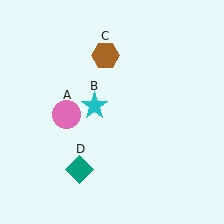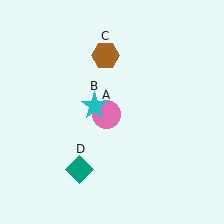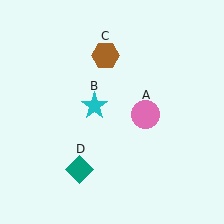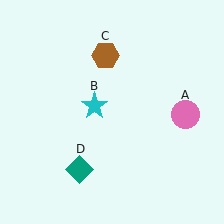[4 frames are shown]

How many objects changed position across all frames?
1 object changed position: pink circle (object A).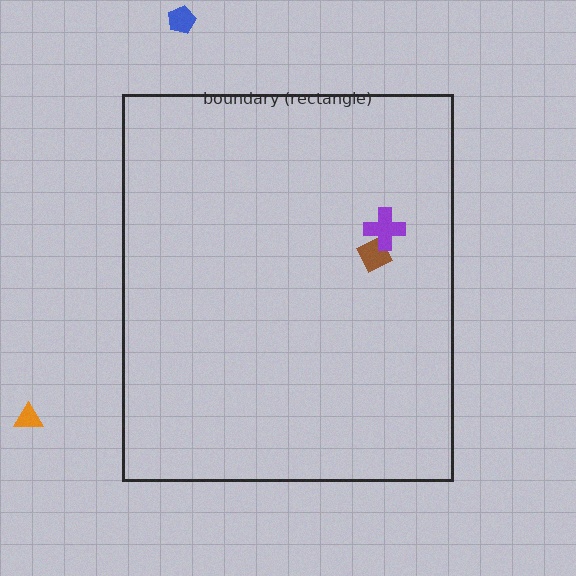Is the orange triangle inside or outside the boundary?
Outside.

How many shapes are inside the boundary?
2 inside, 2 outside.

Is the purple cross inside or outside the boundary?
Inside.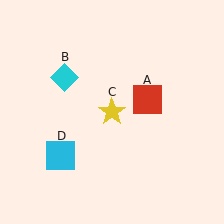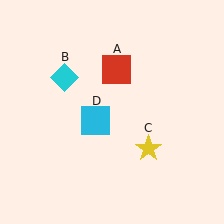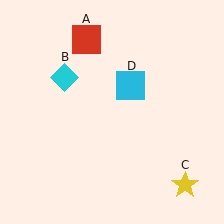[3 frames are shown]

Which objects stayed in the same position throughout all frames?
Cyan diamond (object B) remained stationary.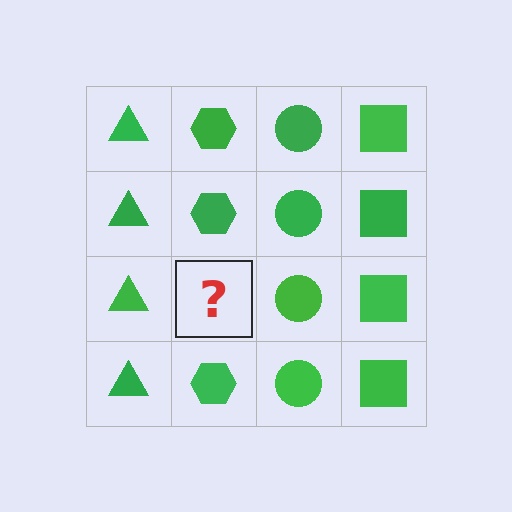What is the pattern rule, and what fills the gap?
The rule is that each column has a consistent shape. The gap should be filled with a green hexagon.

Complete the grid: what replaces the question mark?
The question mark should be replaced with a green hexagon.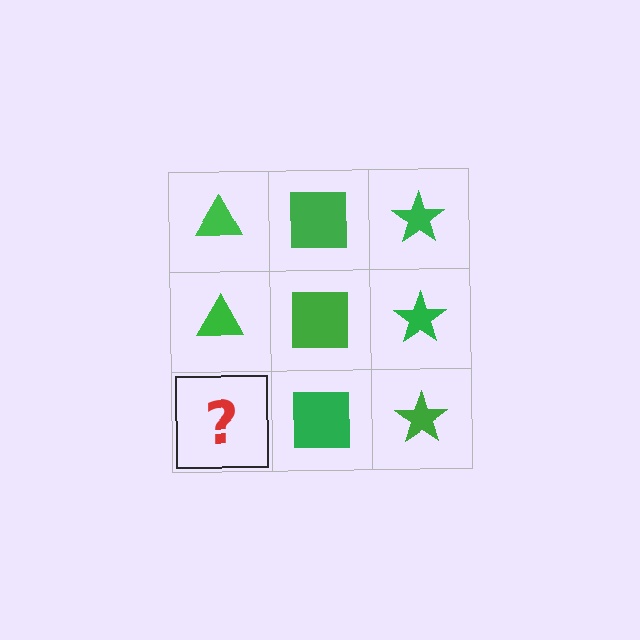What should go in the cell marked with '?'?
The missing cell should contain a green triangle.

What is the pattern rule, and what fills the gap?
The rule is that each column has a consistent shape. The gap should be filled with a green triangle.